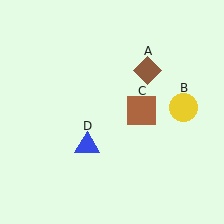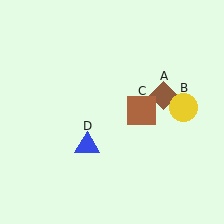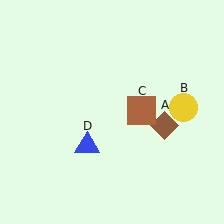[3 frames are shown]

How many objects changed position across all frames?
1 object changed position: brown diamond (object A).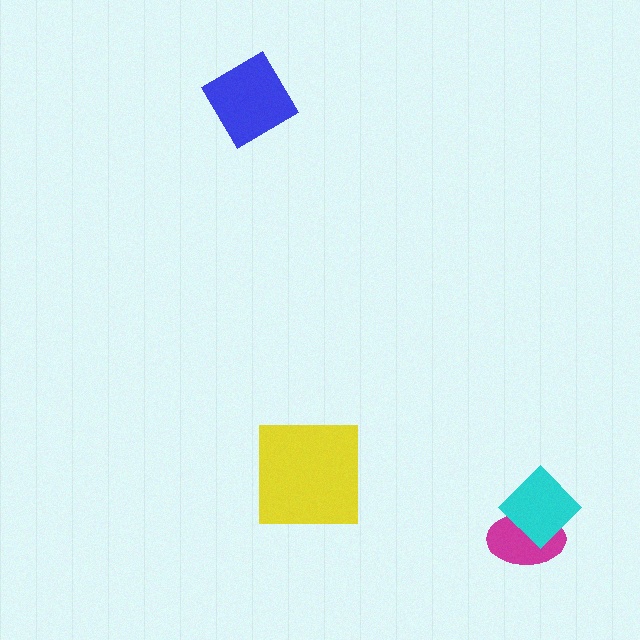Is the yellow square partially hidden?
No, no other shape covers it.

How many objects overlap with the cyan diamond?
1 object overlaps with the cyan diamond.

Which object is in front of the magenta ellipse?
The cyan diamond is in front of the magenta ellipse.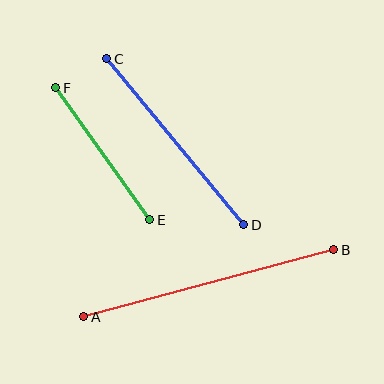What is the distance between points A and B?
The distance is approximately 259 pixels.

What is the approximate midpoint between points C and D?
The midpoint is at approximately (175, 142) pixels.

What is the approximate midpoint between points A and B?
The midpoint is at approximately (209, 283) pixels.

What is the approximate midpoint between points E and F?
The midpoint is at approximately (103, 154) pixels.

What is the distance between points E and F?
The distance is approximately 162 pixels.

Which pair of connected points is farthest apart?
Points A and B are farthest apart.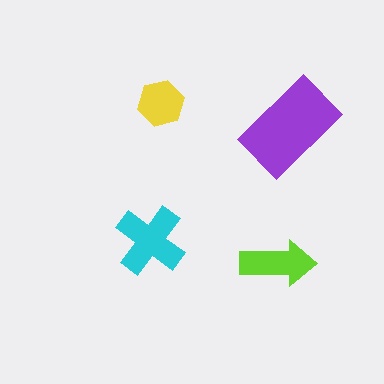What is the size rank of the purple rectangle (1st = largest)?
1st.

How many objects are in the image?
There are 4 objects in the image.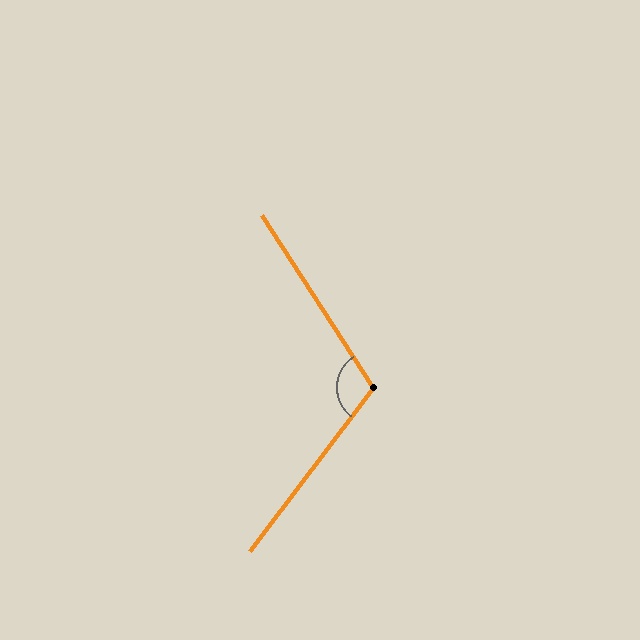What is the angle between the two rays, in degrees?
Approximately 110 degrees.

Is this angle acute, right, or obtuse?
It is obtuse.